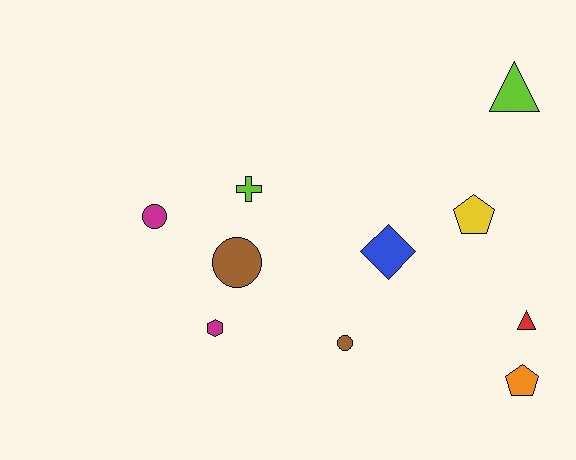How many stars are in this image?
There are no stars.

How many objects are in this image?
There are 10 objects.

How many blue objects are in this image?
There is 1 blue object.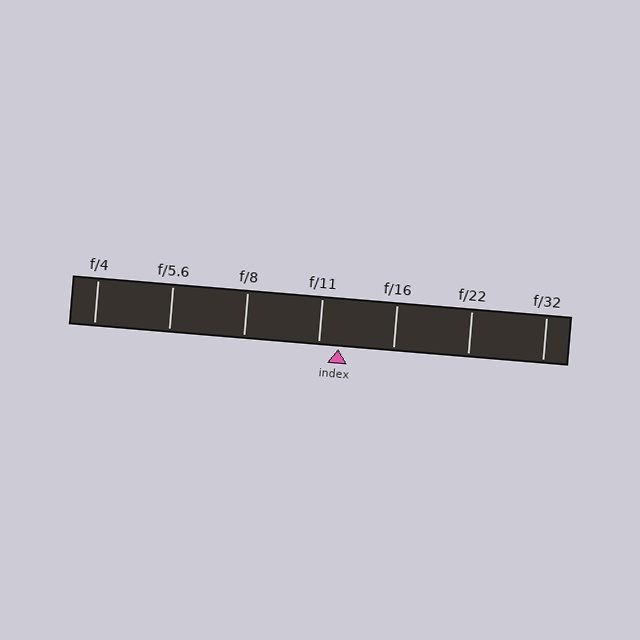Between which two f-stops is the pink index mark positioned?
The index mark is between f/11 and f/16.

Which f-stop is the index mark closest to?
The index mark is closest to f/11.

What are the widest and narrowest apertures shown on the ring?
The widest aperture shown is f/4 and the narrowest is f/32.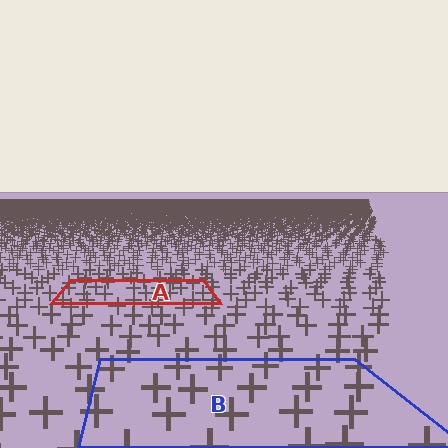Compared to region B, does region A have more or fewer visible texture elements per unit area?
Region A has more texture elements per unit area — they are packed more densely because it is farther away.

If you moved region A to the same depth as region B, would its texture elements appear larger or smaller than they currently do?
They would appear larger. At a closer depth, the same texture elements are projected at a bigger on-screen size.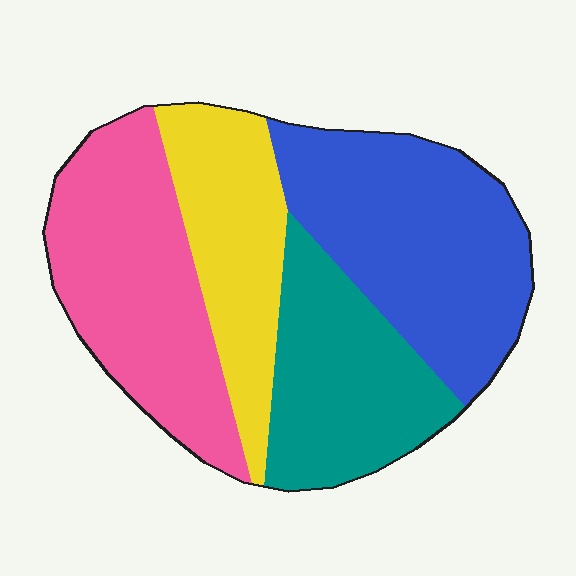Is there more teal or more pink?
Pink.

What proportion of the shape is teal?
Teal covers around 20% of the shape.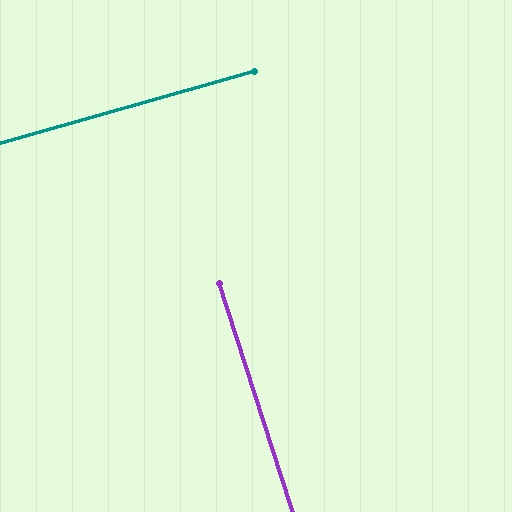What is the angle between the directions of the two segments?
Approximately 88 degrees.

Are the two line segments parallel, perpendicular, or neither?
Perpendicular — they meet at approximately 88°.